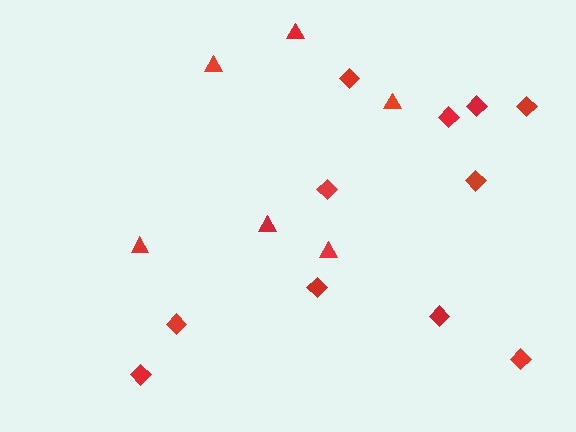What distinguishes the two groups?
There are 2 groups: one group of diamonds (11) and one group of triangles (6).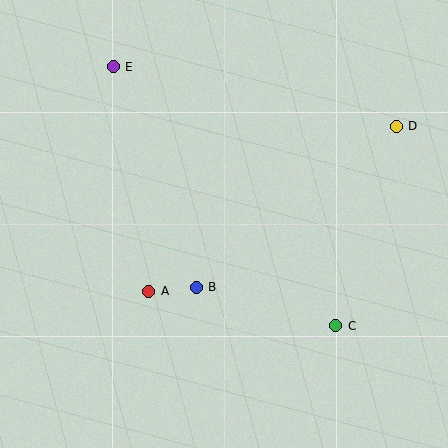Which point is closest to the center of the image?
Point B at (196, 287) is closest to the center.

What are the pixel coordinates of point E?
Point E is at (113, 67).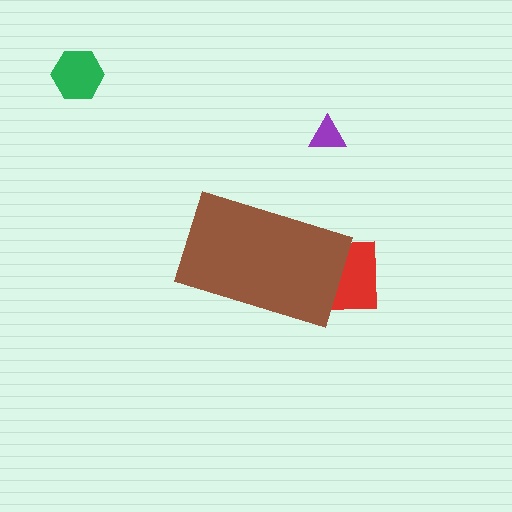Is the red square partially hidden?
Yes, the red square is partially hidden behind the brown rectangle.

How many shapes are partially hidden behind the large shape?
1 shape is partially hidden.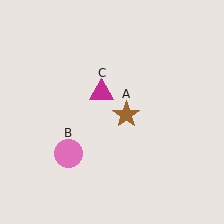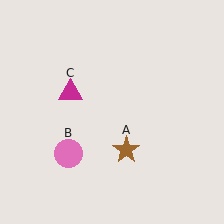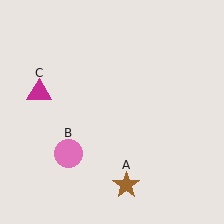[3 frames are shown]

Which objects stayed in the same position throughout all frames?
Pink circle (object B) remained stationary.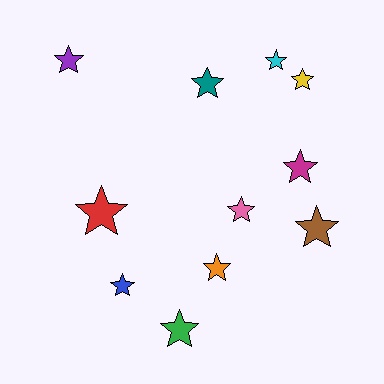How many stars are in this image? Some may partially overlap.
There are 11 stars.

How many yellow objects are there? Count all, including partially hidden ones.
There is 1 yellow object.